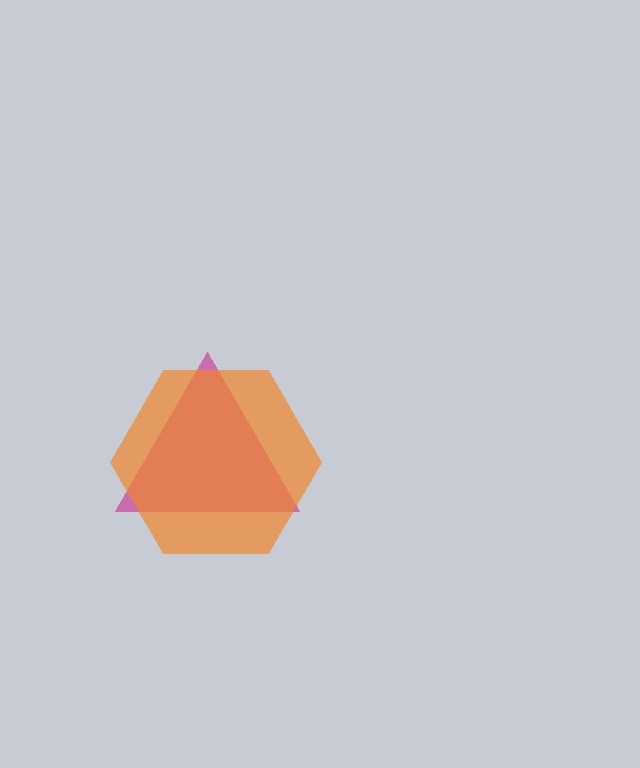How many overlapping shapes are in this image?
There are 2 overlapping shapes in the image.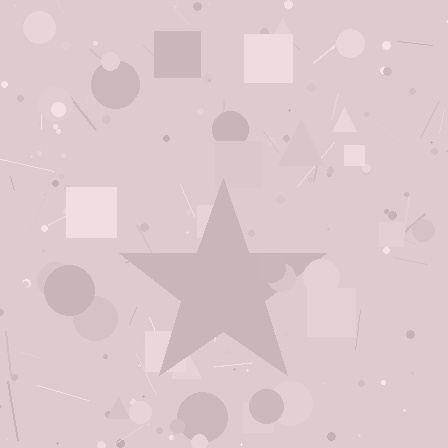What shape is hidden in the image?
A star is hidden in the image.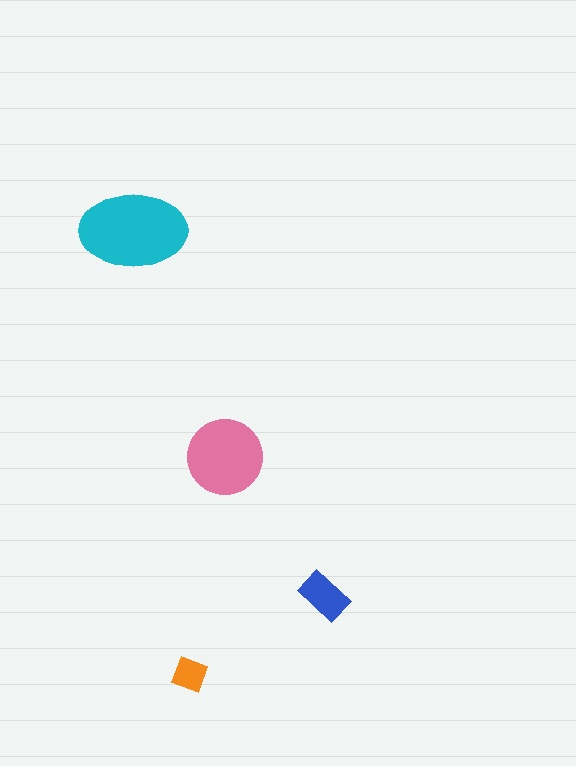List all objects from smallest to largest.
The orange square, the blue rectangle, the pink circle, the cyan ellipse.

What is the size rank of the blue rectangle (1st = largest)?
3rd.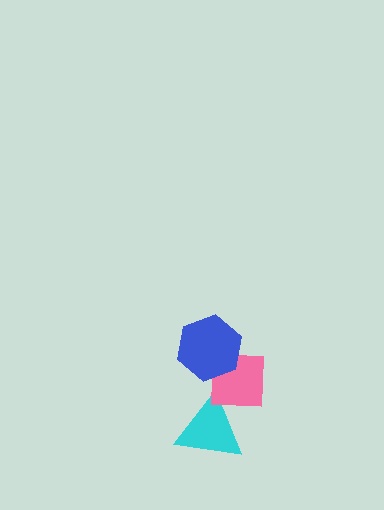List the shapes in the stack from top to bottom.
From top to bottom: the blue hexagon, the pink square, the cyan triangle.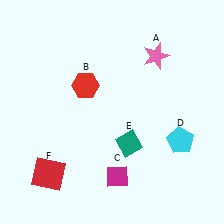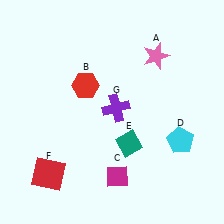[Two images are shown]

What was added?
A purple cross (G) was added in Image 2.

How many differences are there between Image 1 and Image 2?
There is 1 difference between the two images.